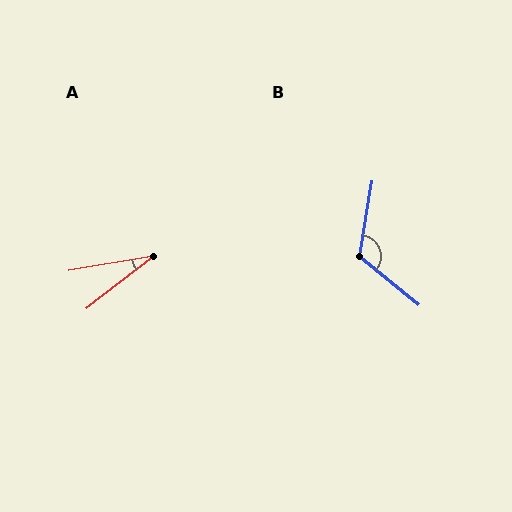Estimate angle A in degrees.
Approximately 28 degrees.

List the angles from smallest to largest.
A (28°), B (119°).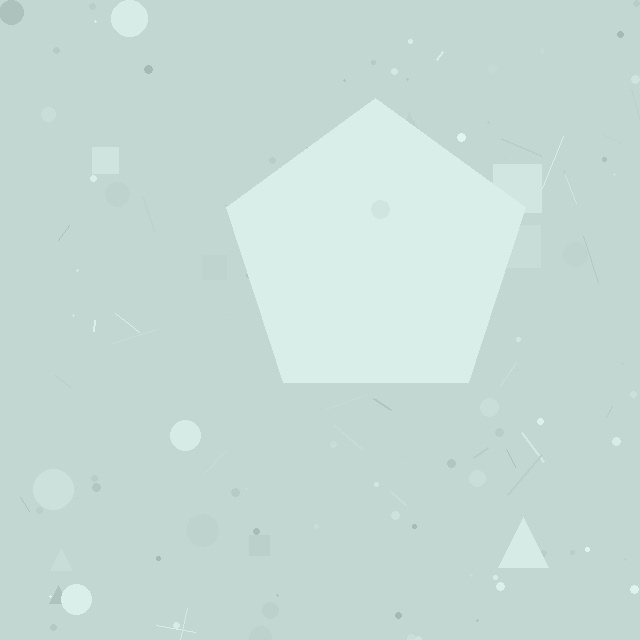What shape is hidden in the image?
A pentagon is hidden in the image.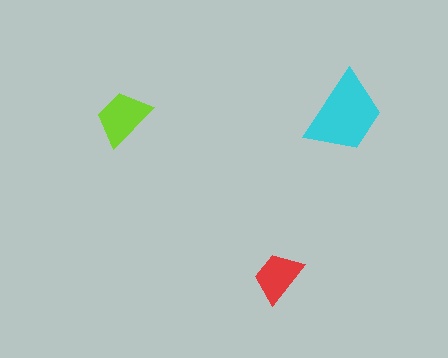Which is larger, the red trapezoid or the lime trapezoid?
The lime one.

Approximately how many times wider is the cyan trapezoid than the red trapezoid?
About 1.5 times wider.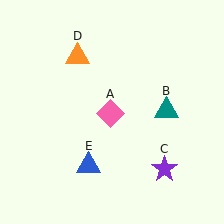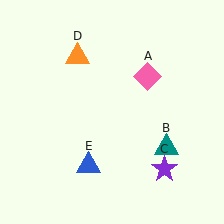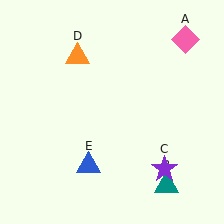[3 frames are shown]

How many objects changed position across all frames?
2 objects changed position: pink diamond (object A), teal triangle (object B).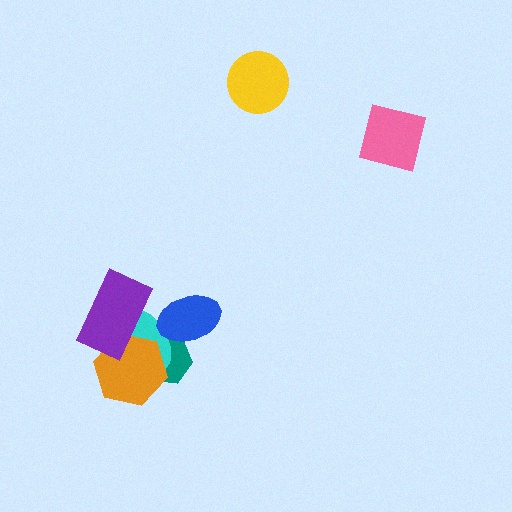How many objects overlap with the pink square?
0 objects overlap with the pink square.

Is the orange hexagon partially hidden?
Yes, it is partially covered by another shape.